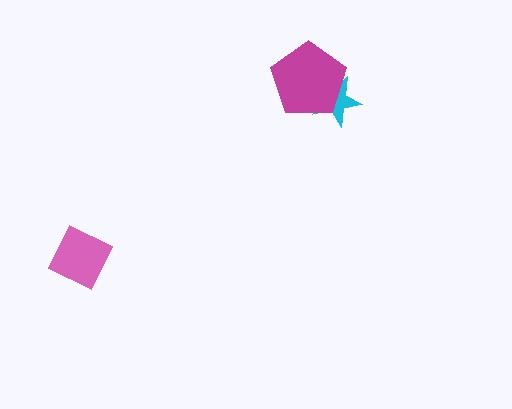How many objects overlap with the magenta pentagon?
1 object overlaps with the magenta pentagon.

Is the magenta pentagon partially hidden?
No, no other shape covers it.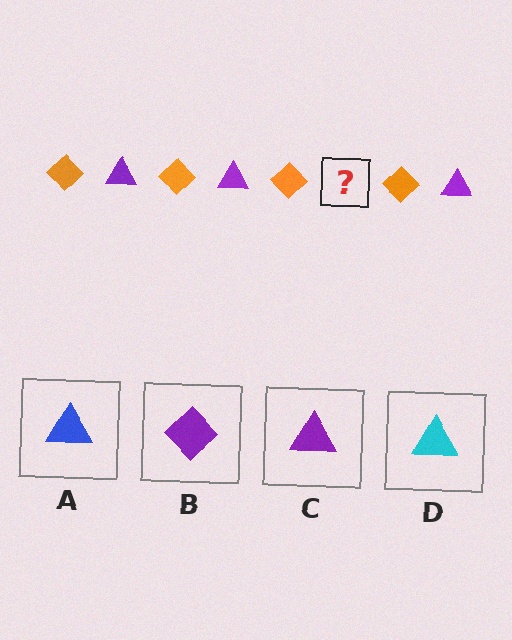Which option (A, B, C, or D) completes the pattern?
C.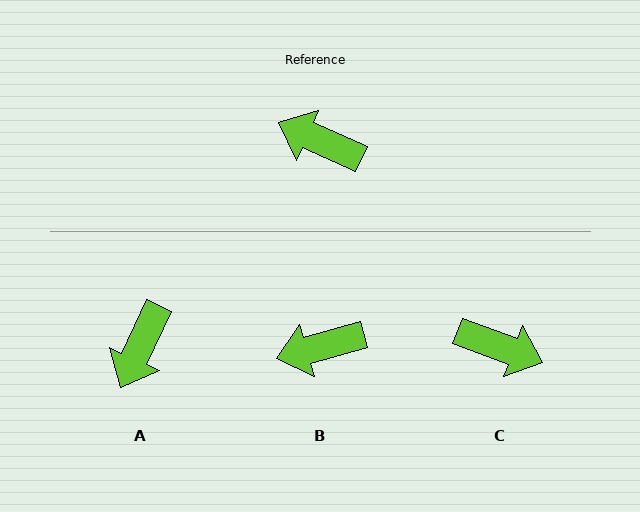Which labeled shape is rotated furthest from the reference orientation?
C, about 176 degrees away.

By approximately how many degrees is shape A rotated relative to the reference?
Approximately 89 degrees counter-clockwise.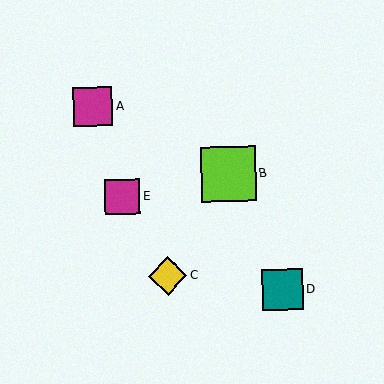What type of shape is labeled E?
Shape E is a magenta square.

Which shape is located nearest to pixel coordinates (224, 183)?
The lime square (labeled B) at (229, 174) is nearest to that location.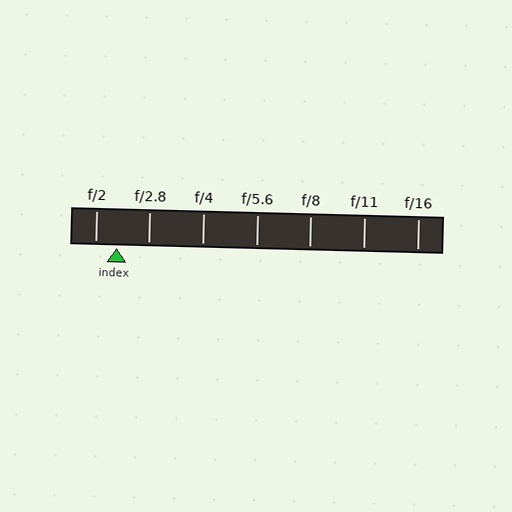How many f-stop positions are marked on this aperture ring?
There are 7 f-stop positions marked.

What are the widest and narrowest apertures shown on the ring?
The widest aperture shown is f/2 and the narrowest is f/16.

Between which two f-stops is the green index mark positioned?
The index mark is between f/2 and f/2.8.